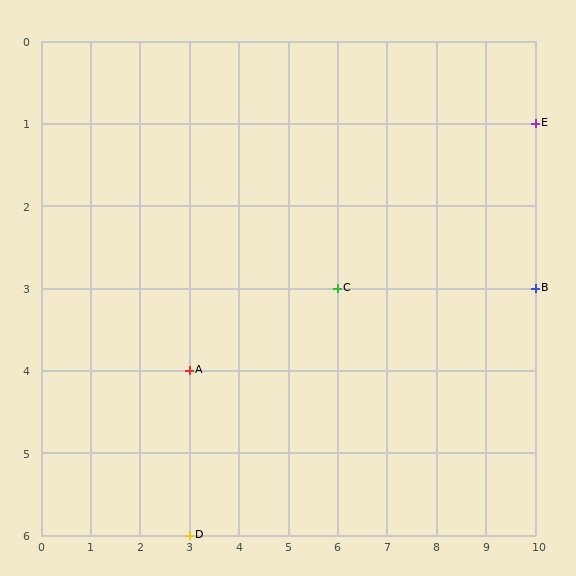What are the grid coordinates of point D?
Point D is at grid coordinates (3, 6).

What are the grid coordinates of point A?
Point A is at grid coordinates (3, 4).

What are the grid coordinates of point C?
Point C is at grid coordinates (6, 3).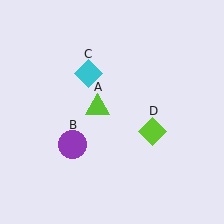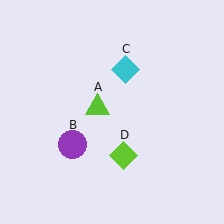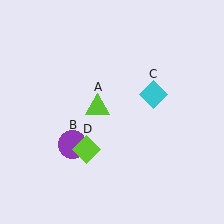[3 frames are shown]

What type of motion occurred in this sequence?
The cyan diamond (object C), lime diamond (object D) rotated clockwise around the center of the scene.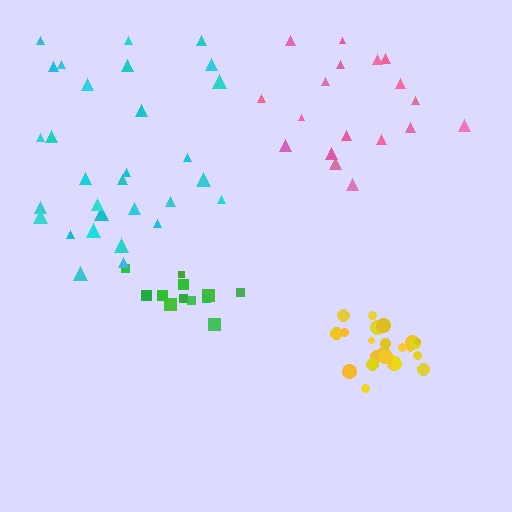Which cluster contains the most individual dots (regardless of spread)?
Cyan (30).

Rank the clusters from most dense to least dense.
yellow, green, pink, cyan.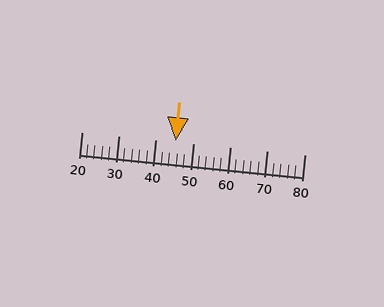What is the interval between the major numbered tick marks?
The major tick marks are spaced 10 units apart.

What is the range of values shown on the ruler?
The ruler shows values from 20 to 80.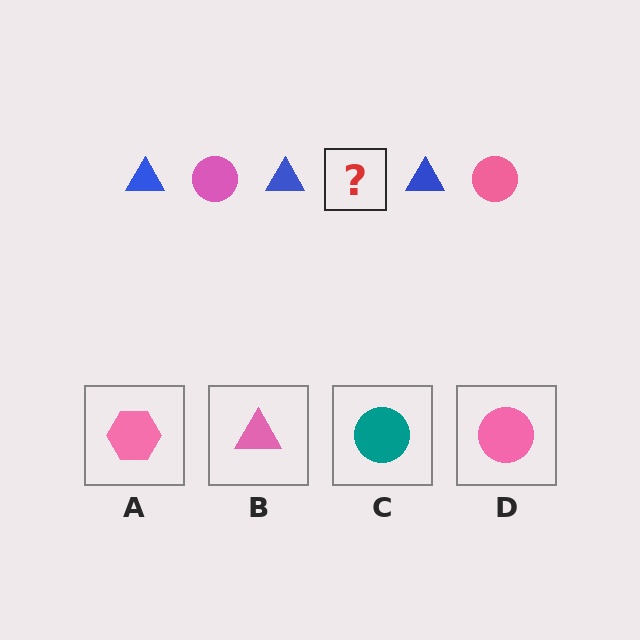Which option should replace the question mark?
Option D.